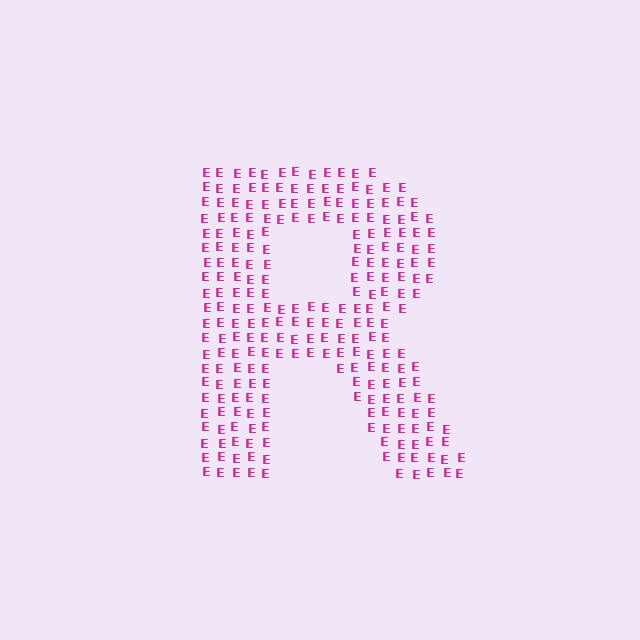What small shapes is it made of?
It is made of small letter E's.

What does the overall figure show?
The overall figure shows the letter R.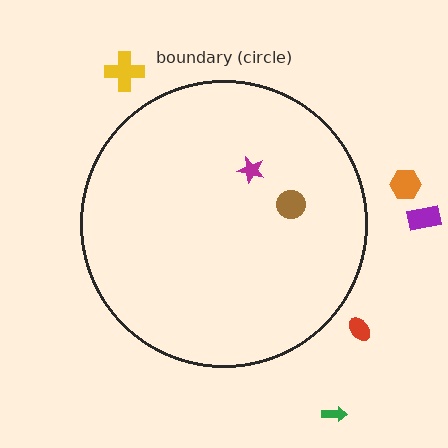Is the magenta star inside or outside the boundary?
Inside.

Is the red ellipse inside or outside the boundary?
Outside.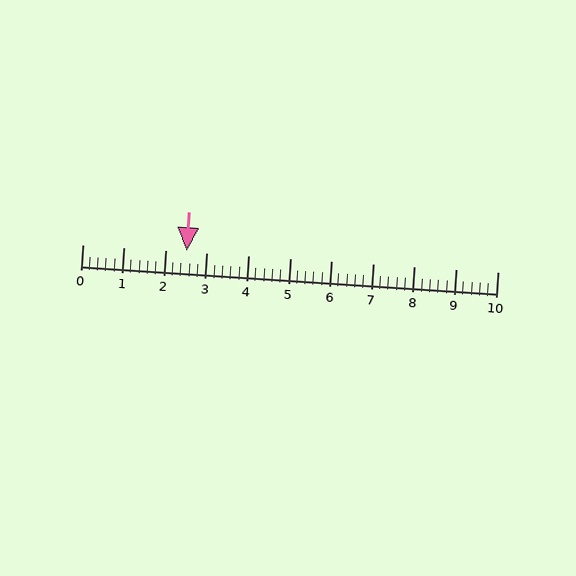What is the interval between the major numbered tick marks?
The major tick marks are spaced 1 units apart.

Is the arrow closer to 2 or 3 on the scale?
The arrow is closer to 3.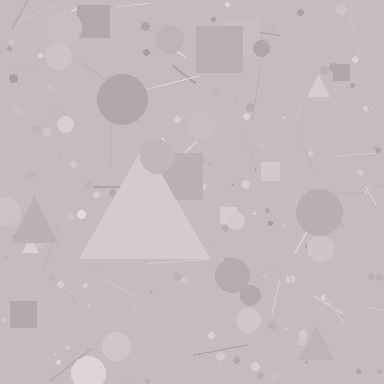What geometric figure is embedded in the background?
A triangle is embedded in the background.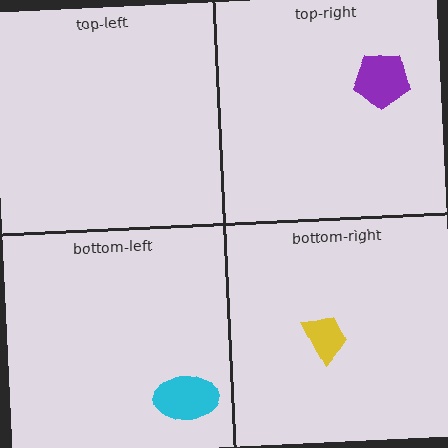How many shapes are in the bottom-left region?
1.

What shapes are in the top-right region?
The purple pentagon.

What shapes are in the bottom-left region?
The cyan ellipse.